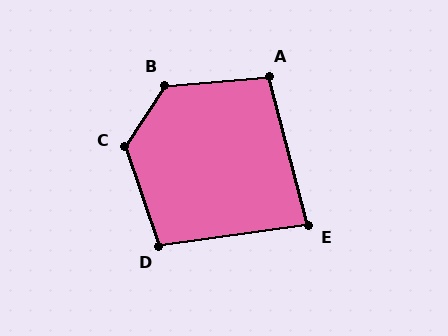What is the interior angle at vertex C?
Approximately 128 degrees (obtuse).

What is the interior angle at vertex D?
Approximately 101 degrees (obtuse).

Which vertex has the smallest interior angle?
E, at approximately 83 degrees.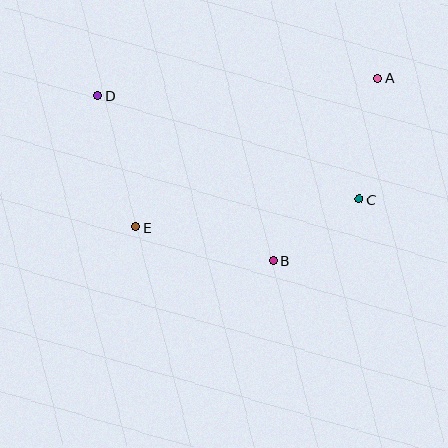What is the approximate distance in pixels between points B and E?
The distance between B and E is approximately 142 pixels.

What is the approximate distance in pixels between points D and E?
The distance between D and E is approximately 137 pixels.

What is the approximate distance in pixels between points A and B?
The distance between A and B is approximately 210 pixels.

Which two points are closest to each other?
Points B and C are closest to each other.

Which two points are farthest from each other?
Points A and E are farthest from each other.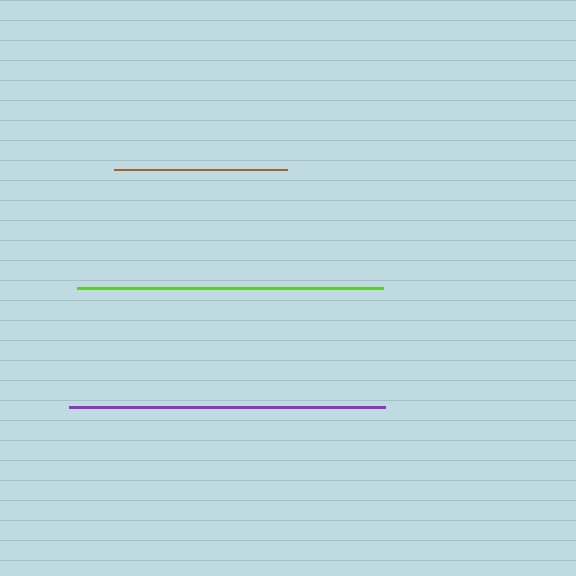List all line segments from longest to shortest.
From longest to shortest: purple, lime, brown.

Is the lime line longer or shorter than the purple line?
The purple line is longer than the lime line.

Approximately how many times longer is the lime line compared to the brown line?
The lime line is approximately 1.8 times the length of the brown line.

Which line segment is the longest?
The purple line is the longest at approximately 316 pixels.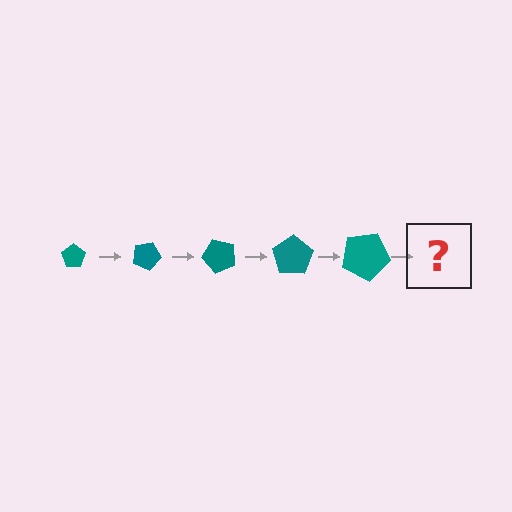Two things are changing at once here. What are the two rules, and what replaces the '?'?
The two rules are that the pentagon grows larger each step and it rotates 25 degrees each step. The '?' should be a pentagon, larger than the previous one and rotated 125 degrees from the start.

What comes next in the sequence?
The next element should be a pentagon, larger than the previous one and rotated 125 degrees from the start.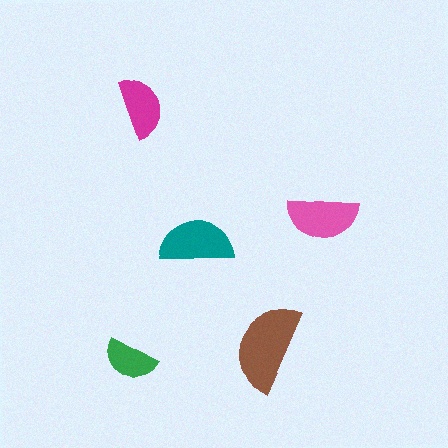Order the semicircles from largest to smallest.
the brown one, the teal one, the pink one, the magenta one, the green one.